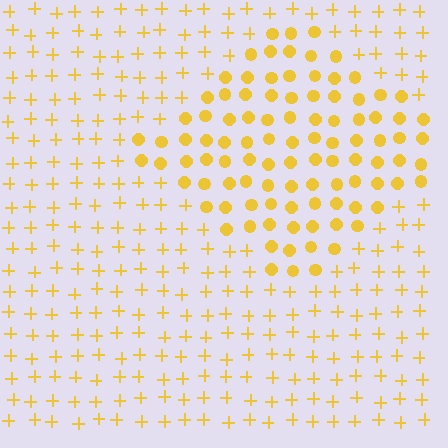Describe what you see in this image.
The image is filled with small yellow elements arranged in a uniform grid. A diamond-shaped region contains circles, while the surrounding area contains plus signs. The boundary is defined purely by the change in element shape.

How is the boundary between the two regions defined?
The boundary is defined by a change in element shape: circles inside vs. plus signs outside. All elements share the same color and spacing.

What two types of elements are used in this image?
The image uses circles inside the diamond region and plus signs outside it.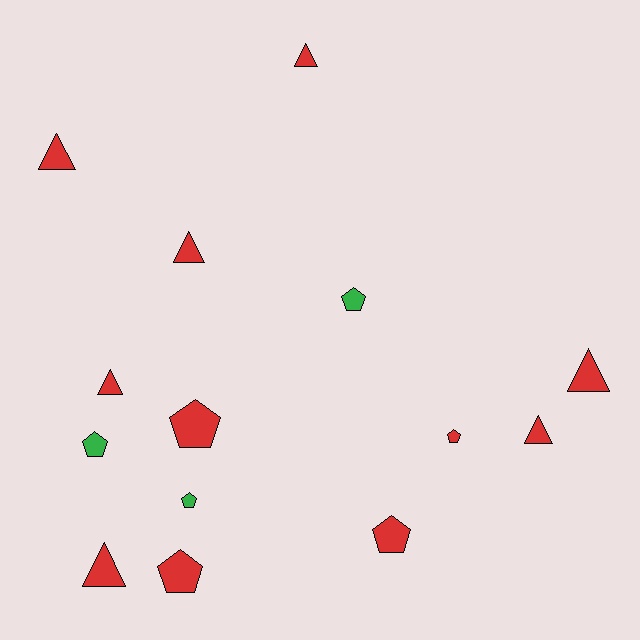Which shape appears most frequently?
Triangle, with 7 objects.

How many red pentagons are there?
There are 4 red pentagons.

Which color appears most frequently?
Red, with 11 objects.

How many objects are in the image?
There are 14 objects.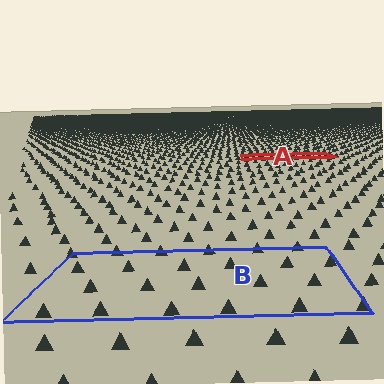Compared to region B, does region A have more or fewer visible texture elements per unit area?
Region A has more texture elements per unit area — they are packed more densely because it is farther away.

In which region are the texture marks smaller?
The texture marks are smaller in region A, because it is farther away.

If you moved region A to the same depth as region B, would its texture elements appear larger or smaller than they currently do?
They would appear larger. At a closer depth, the same texture elements are projected at a bigger on-screen size.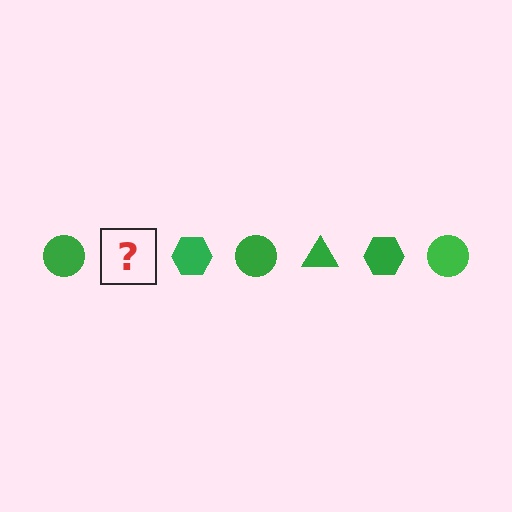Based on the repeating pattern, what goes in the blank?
The blank should be a green triangle.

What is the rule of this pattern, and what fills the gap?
The rule is that the pattern cycles through circle, triangle, hexagon shapes in green. The gap should be filled with a green triangle.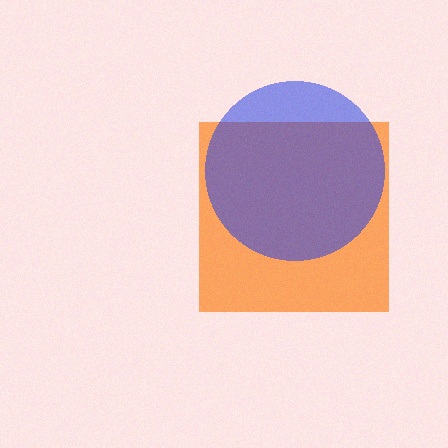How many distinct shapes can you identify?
There are 2 distinct shapes: an orange square, a blue circle.